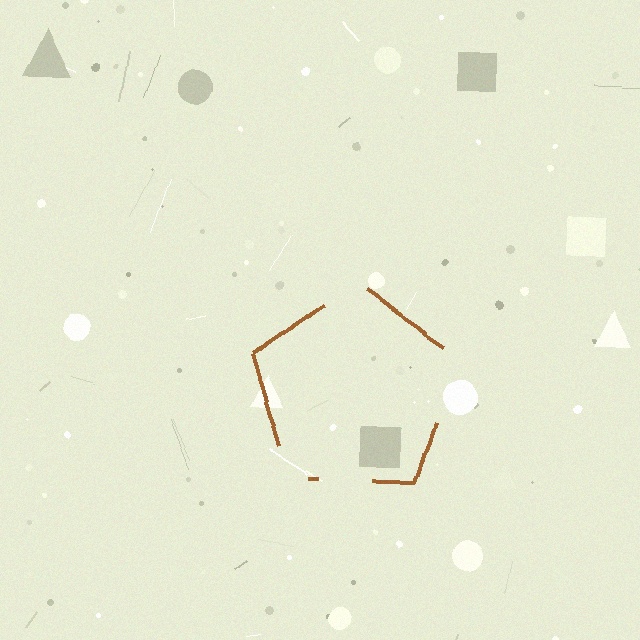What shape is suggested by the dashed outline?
The dashed outline suggests a pentagon.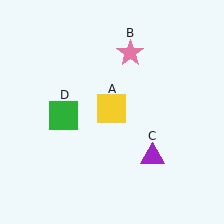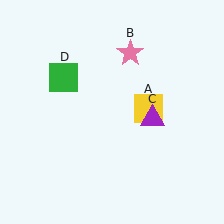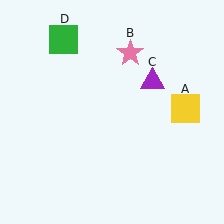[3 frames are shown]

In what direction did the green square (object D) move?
The green square (object D) moved up.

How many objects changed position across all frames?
3 objects changed position: yellow square (object A), purple triangle (object C), green square (object D).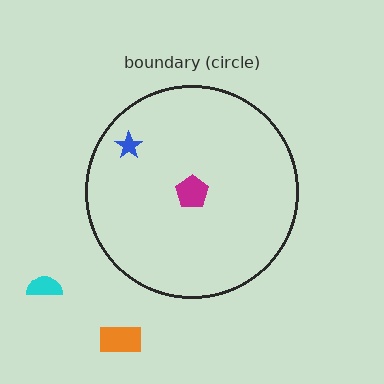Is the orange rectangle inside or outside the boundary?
Outside.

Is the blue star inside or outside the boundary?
Inside.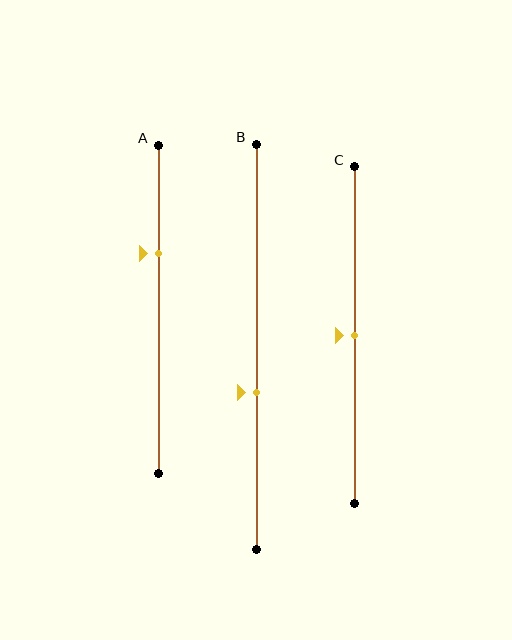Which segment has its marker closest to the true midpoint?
Segment C has its marker closest to the true midpoint.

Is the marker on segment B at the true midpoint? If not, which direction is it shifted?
No, the marker on segment B is shifted downward by about 11% of the segment length.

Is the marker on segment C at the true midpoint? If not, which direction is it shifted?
Yes, the marker on segment C is at the true midpoint.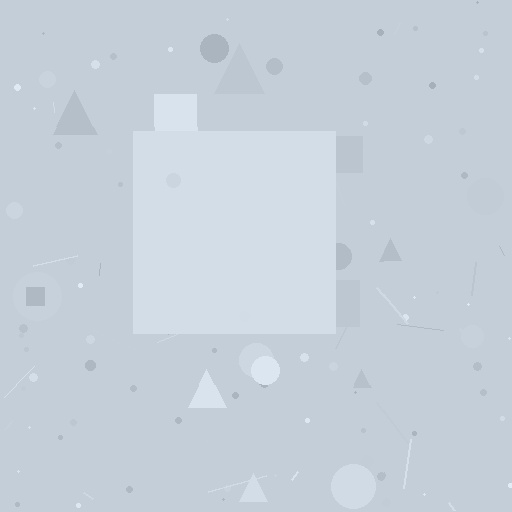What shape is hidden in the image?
A square is hidden in the image.